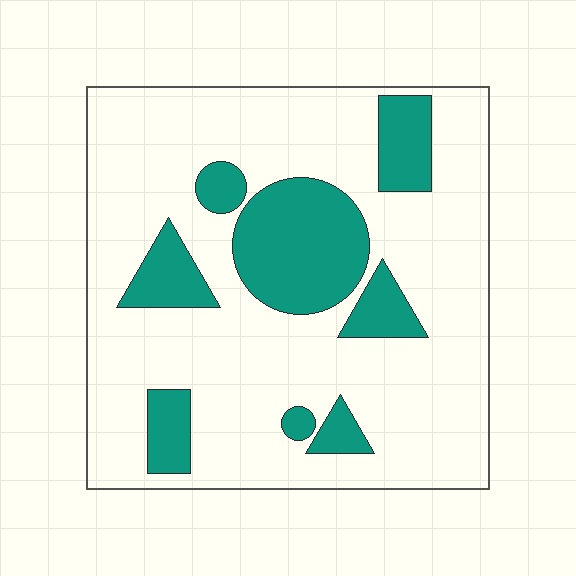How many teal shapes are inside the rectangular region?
8.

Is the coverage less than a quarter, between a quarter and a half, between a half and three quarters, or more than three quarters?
Less than a quarter.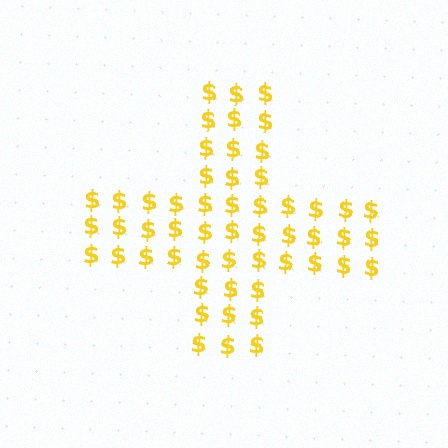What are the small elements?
The small elements are dollar signs.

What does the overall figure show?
The overall figure shows a cross.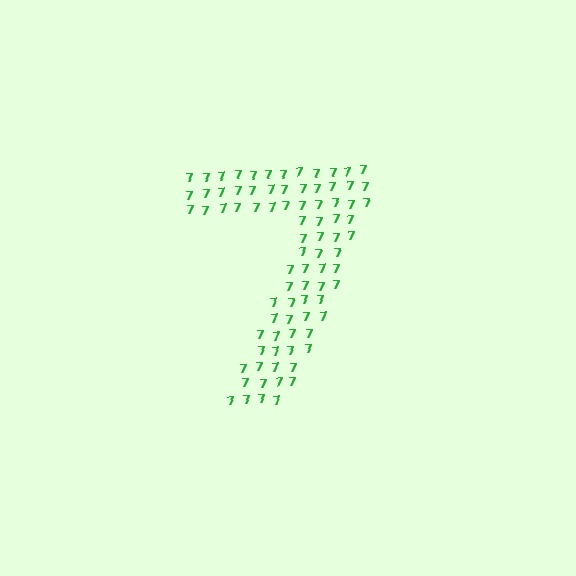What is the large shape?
The large shape is the digit 7.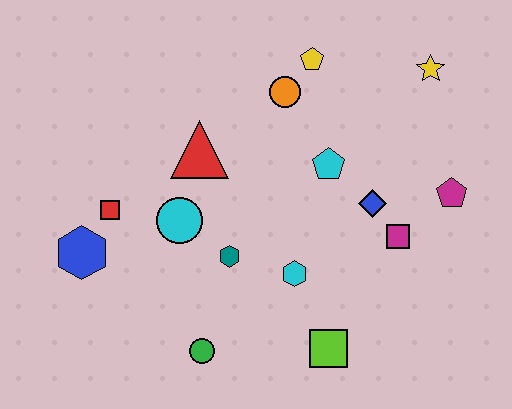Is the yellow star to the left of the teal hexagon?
No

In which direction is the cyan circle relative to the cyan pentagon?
The cyan circle is to the left of the cyan pentagon.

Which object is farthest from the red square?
The yellow star is farthest from the red square.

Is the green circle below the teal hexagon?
Yes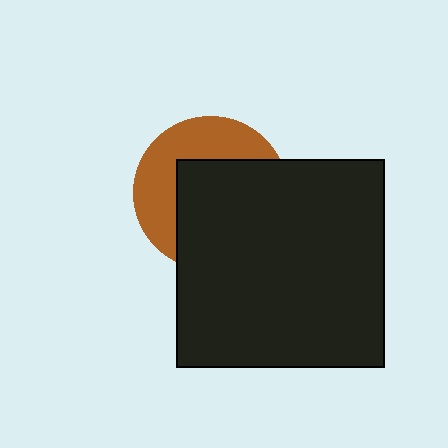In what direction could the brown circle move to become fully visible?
The brown circle could move toward the upper-left. That would shift it out from behind the black square entirely.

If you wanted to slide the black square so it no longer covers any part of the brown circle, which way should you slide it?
Slide it toward the lower-right — that is the most direct way to separate the two shapes.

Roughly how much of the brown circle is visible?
A small part of it is visible (roughly 42%).